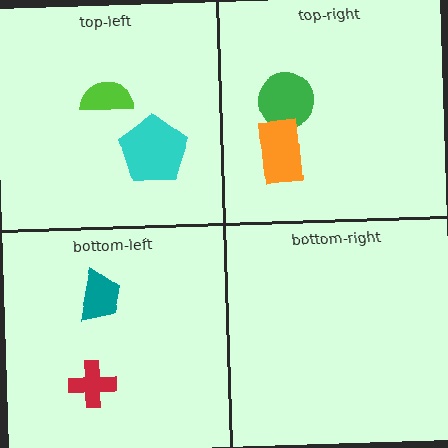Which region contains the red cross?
The bottom-left region.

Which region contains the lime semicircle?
The top-left region.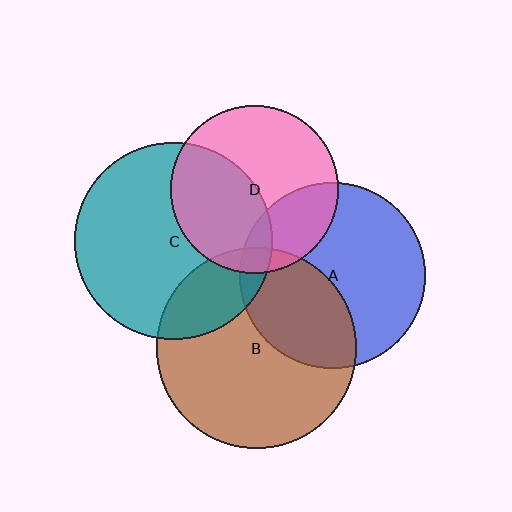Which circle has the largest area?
Circle B (brown).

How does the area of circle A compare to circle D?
Approximately 1.2 times.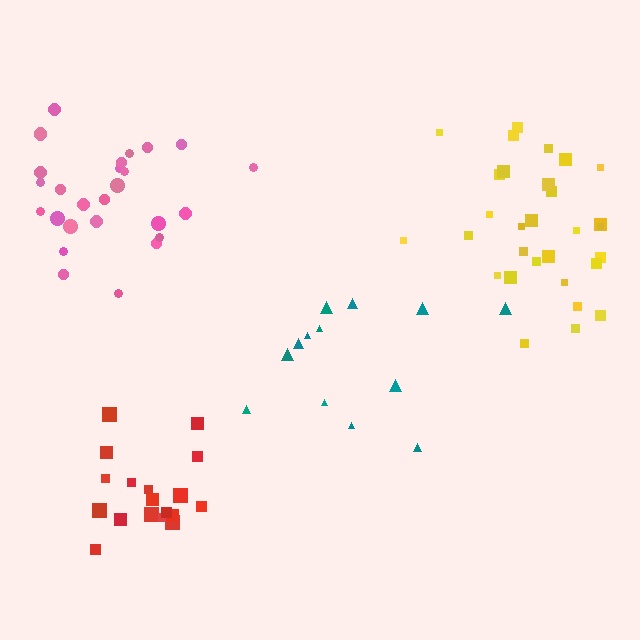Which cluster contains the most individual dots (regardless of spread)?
Yellow (30).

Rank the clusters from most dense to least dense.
red, pink, yellow, teal.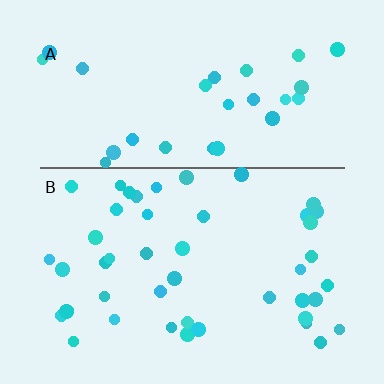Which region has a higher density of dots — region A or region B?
B (the bottom).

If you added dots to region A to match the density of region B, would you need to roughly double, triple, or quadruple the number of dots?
Approximately double.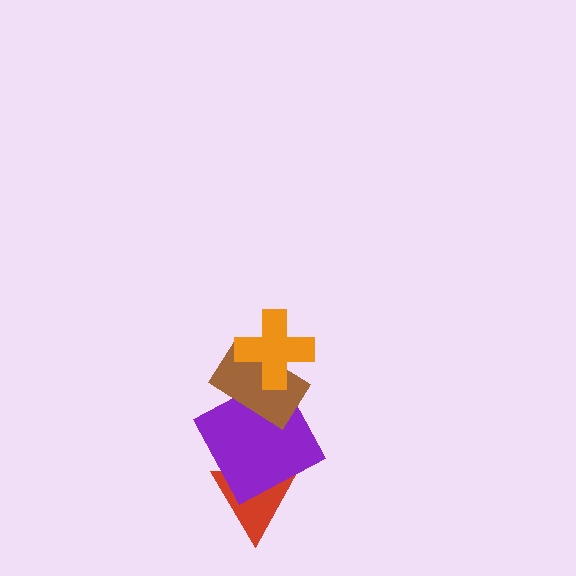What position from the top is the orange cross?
The orange cross is 1st from the top.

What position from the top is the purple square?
The purple square is 3rd from the top.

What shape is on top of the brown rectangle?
The orange cross is on top of the brown rectangle.